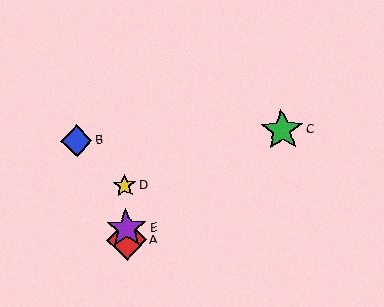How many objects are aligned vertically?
3 objects (A, D, E) are aligned vertically.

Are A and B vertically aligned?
No, A is at x≈127 and B is at x≈77.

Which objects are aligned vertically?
Objects A, D, E are aligned vertically.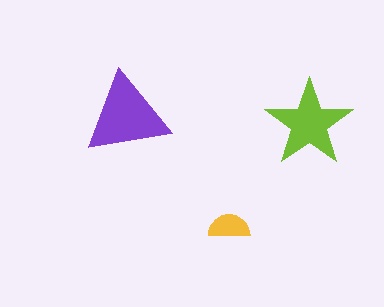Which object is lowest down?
The yellow semicircle is bottommost.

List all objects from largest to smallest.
The purple triangle, the lime star, the yellow semicircle.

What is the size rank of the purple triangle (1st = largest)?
1st.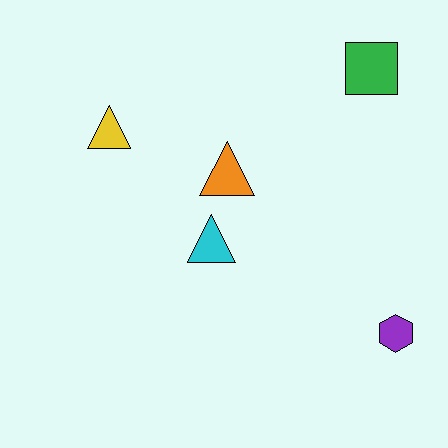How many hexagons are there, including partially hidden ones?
There is 1 hexagon.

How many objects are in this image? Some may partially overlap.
There are 5 objects.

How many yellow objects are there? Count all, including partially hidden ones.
There is 1 yellow object.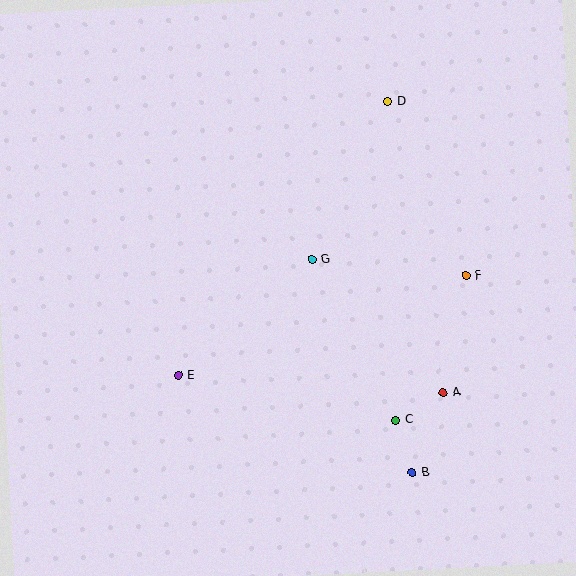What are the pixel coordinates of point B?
Point B is at (412, 473).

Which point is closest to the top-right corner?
Point D is closest to the top-right corner.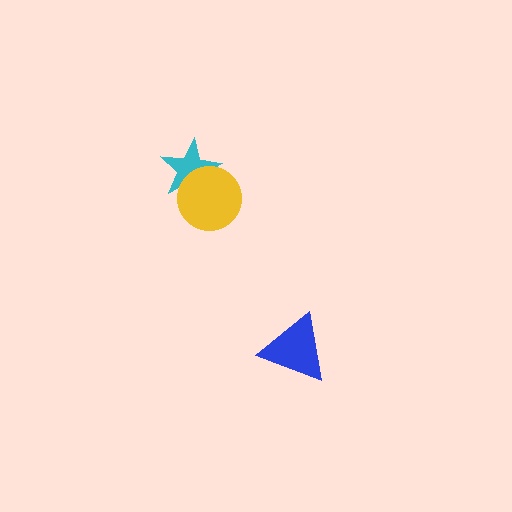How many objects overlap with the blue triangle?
0 objects overlap with the blue triangle.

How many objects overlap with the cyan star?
1 object overlaps with the cyan star.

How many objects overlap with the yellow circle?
1 object overlaps with the yellow circle.